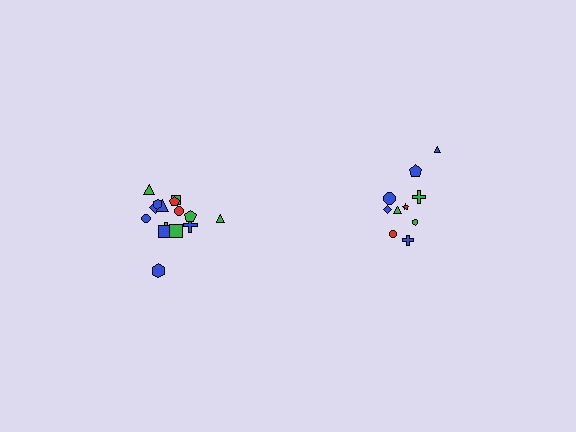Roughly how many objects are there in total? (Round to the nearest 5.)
Roughly 25 objects in total.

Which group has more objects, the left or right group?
The left group.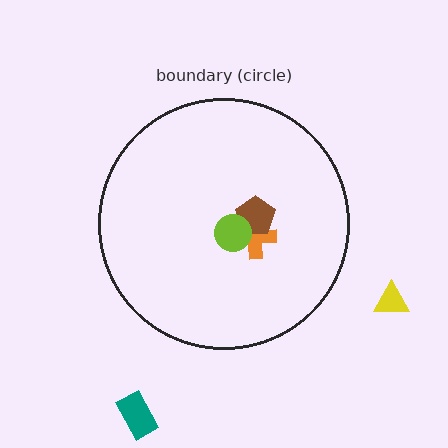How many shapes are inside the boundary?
3 inside, 2 outside.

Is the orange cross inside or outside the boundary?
Inside.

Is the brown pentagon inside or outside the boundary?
Inside.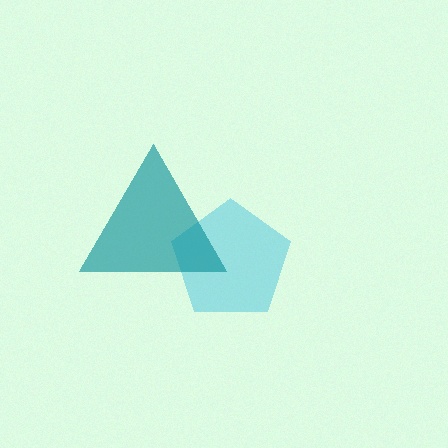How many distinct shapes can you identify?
There are 2 distinct shapes: a cyan pentagon, a teal triangle.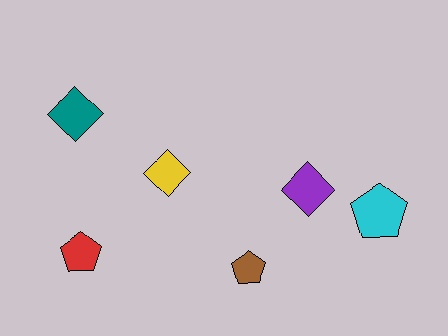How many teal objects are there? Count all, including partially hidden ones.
There is 1 teal object.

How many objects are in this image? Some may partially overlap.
There are 6 objects.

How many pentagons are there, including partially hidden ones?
There are 3 pentagons.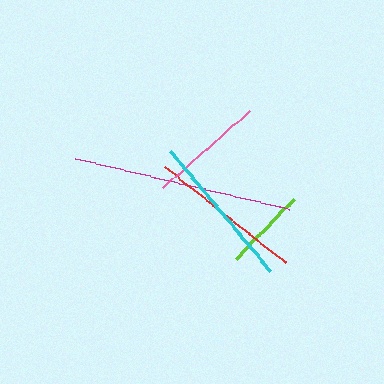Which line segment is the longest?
The magenta line is the longest at approximately 221 pixels.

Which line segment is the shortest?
The lime line is the shortest at approximately 84 pixels.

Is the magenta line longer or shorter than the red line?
The magenta line is longer than the red line.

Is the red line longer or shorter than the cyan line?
The cyan line is longer than the red line.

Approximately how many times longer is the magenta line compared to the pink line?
The magenta line is approximately 1.9 times the length of the pink line.